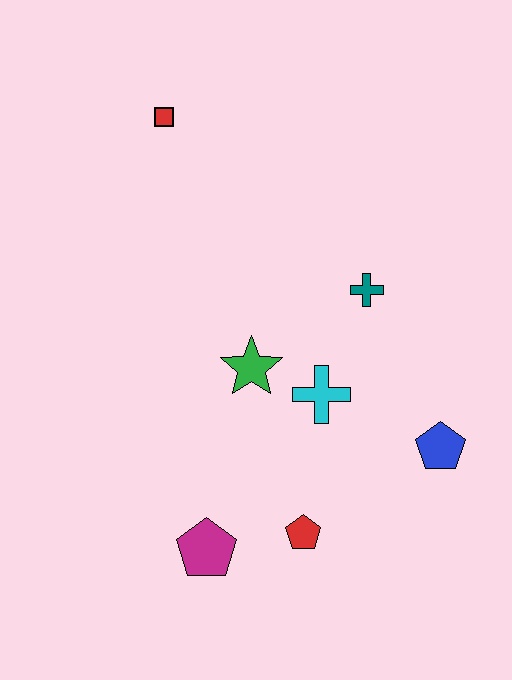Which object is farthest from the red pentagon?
The red square is farthest from the red pentagon.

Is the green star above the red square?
No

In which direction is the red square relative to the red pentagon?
The red square is above the red pentagon.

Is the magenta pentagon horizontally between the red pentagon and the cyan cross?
No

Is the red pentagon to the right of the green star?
Yes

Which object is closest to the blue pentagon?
The cyan cross is closest to the blue pentagon.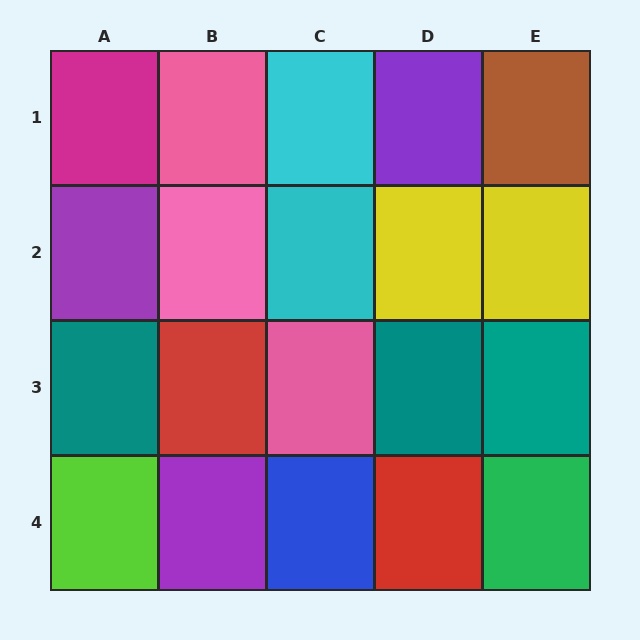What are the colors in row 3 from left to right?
Teal, red, pink, teal, teal.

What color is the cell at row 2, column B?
Pink.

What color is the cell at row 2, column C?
Cyan.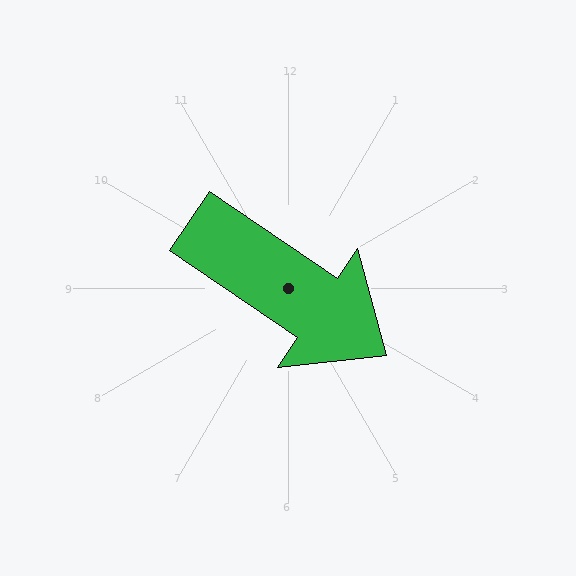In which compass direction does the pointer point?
Southeast.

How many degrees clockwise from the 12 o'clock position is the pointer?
Approximately 124 degrees.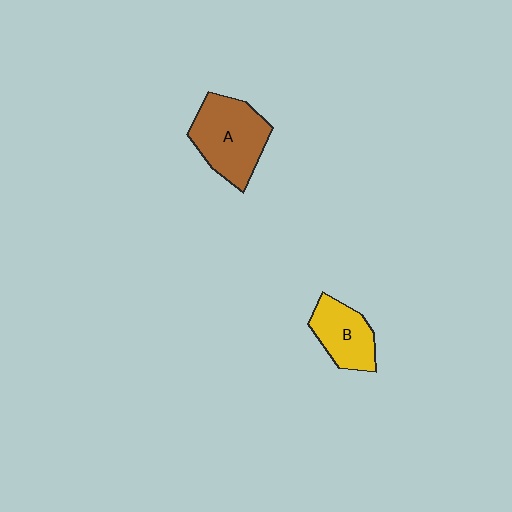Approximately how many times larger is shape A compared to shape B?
Approximately 1.5 times.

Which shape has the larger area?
Shape A (brown).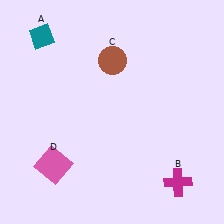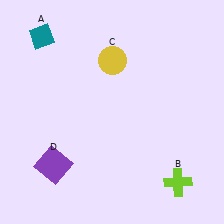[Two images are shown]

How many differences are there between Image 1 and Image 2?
There are 3 differences between the two images.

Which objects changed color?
B changed from magenta to lime. C changed from brown to yellow. D changed from pink to purple.